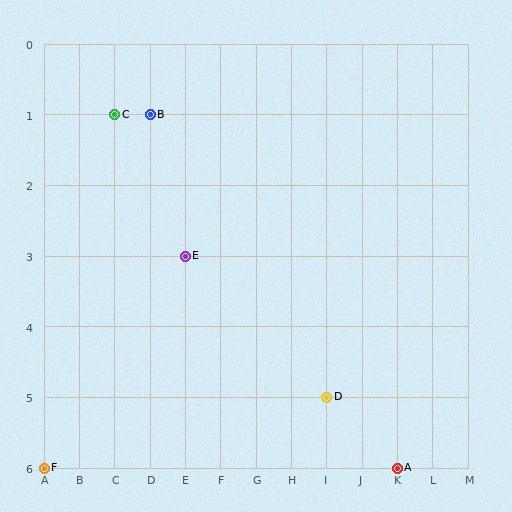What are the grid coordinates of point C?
Point C is at grid coordinates (C, 1).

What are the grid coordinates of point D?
Point D is at grid coordinates (I, 5).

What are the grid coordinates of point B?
Point B is at grid coordinates (D, 1).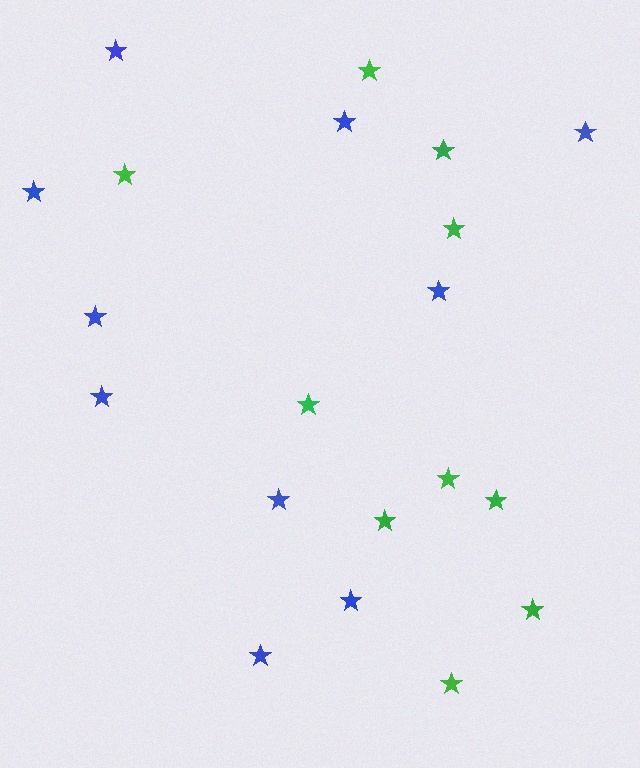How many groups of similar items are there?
There are 2 groups: one group of green stars (10) and one group of blue stars (10).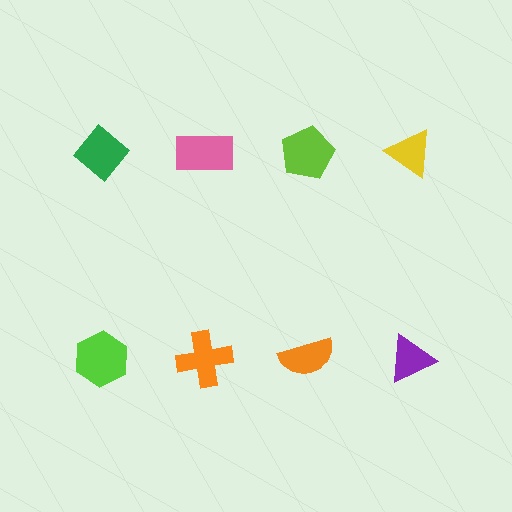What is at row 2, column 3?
An orange semicircle.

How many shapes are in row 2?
4 shapes.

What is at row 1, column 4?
A yellow triangle.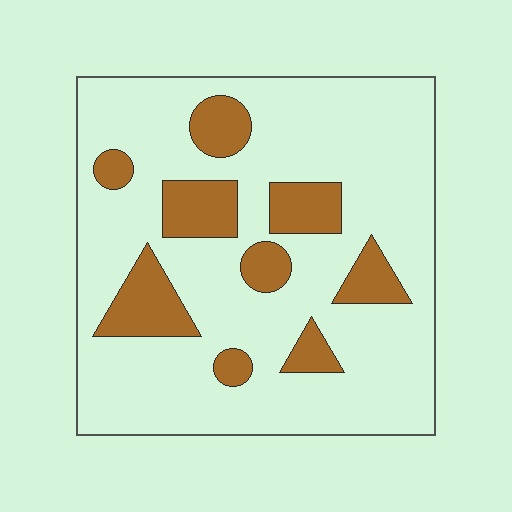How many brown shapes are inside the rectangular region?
9.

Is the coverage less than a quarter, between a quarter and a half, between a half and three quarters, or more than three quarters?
Less than a quarter.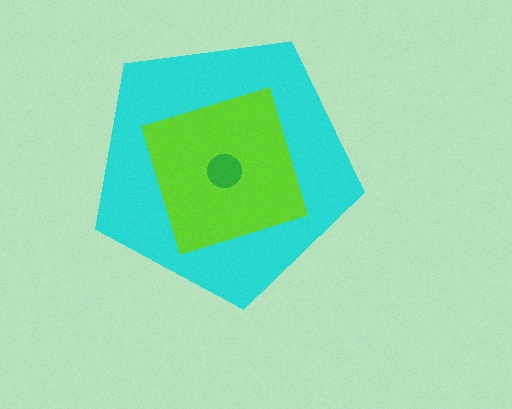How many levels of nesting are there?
3.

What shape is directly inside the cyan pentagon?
The lime square.